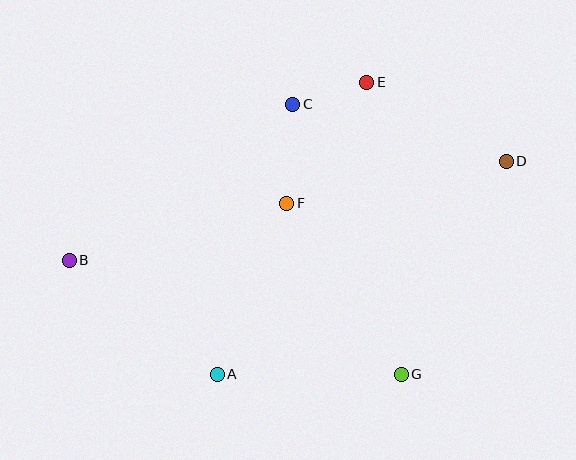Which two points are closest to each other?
Points C and E are closest to each other.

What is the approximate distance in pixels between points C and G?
The distance between C and G is approximately 291 pixels.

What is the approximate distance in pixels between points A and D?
The distance between A and D is approximately 359 pixels.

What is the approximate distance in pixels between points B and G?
The distance between B and G is approximately 351 pixels.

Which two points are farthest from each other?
Points B and D are farthest from each other.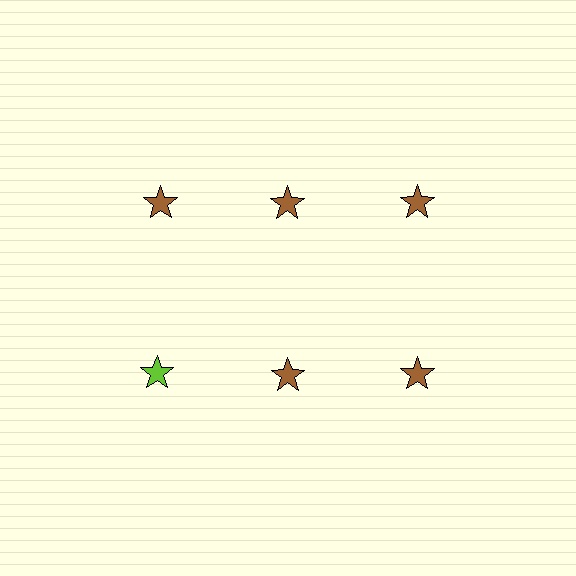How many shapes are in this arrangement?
There are 6 shapes arranged in a grid pattern.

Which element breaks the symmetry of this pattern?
The lime star in the second row, leftmost column breaks the symmetry. All other shapes are brown stars.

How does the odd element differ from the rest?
It has a different color: lime instead of brown.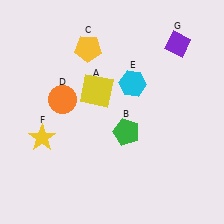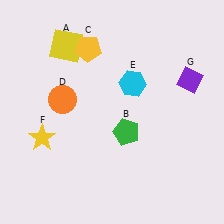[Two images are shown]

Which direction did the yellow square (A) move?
The yellow square (A) moved up.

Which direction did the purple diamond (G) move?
The purple diamond (G) moved down.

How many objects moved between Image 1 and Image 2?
2 objects moved between the two images.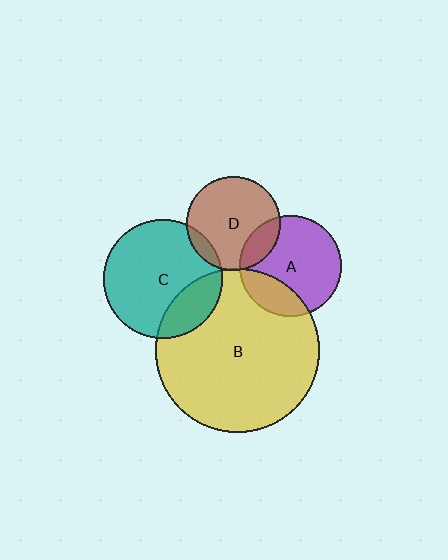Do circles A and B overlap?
Yes.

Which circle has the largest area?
Circle B (yellow).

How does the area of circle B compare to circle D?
Approximately 3.0 times.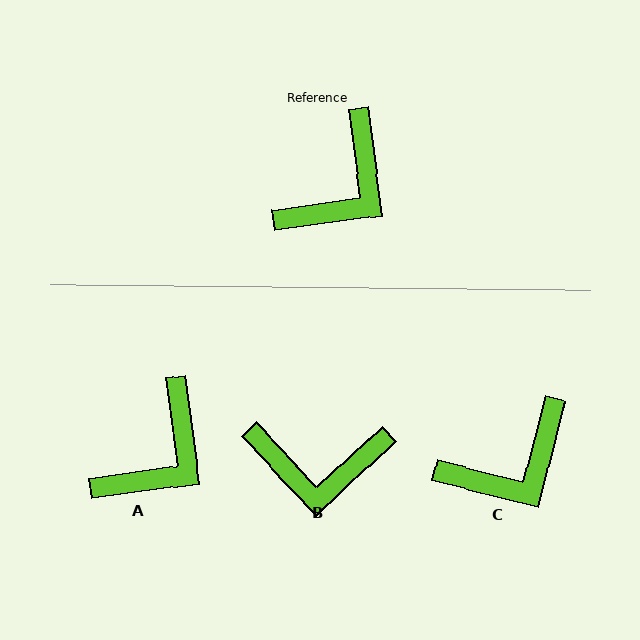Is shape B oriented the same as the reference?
No, it is off by about 54 degrees.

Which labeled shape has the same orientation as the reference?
A.